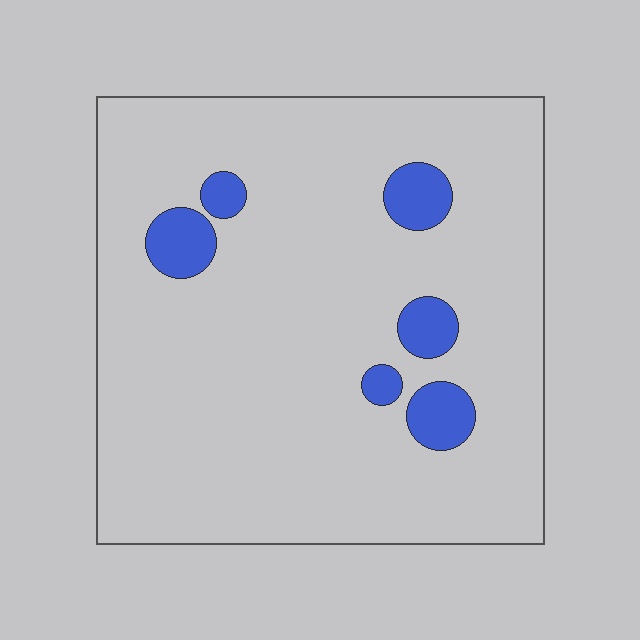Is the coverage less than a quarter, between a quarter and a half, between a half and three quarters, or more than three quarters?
Less than a quarter.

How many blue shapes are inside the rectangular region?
6.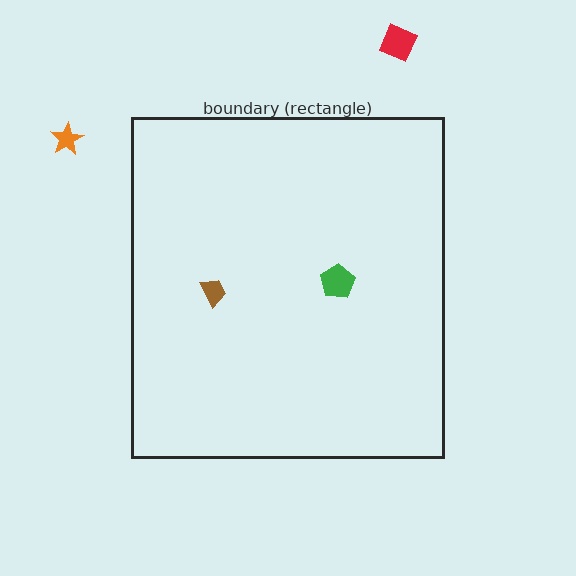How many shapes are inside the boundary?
2 inside, 2 outside.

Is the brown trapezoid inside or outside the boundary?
Inside.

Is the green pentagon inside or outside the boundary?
Inside.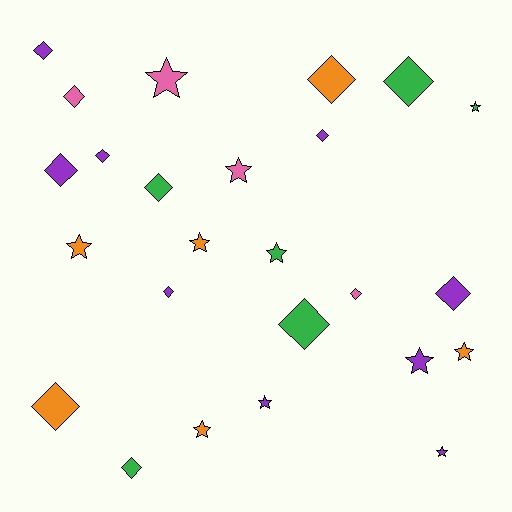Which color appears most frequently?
Purple, with 9 objects.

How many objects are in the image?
There are 25 objects.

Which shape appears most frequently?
Diamond, with 14 objects.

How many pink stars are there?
There are 2 pink stars.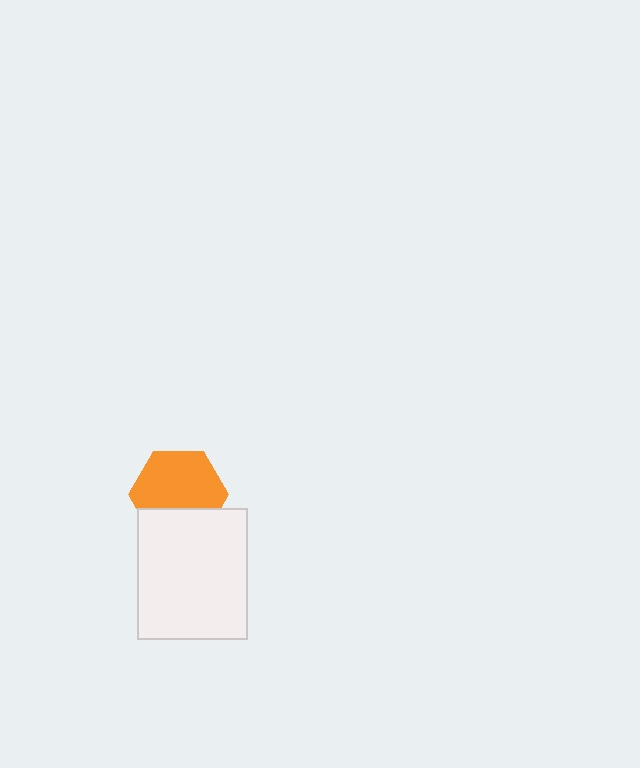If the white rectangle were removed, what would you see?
You would see the complete orange hexagon.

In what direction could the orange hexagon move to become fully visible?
The orange hexagon could move up. That would shift it out from behind the white rectangle entirely.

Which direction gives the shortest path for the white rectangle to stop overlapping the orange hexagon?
Moving down gives the shortest separation.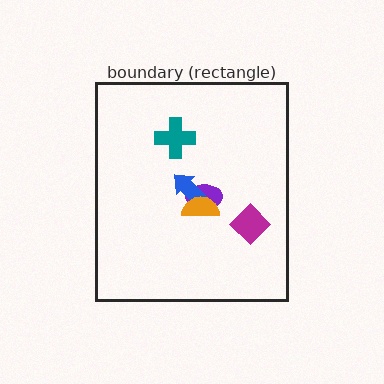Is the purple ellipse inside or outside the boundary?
Inside.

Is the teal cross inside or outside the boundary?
Inside.